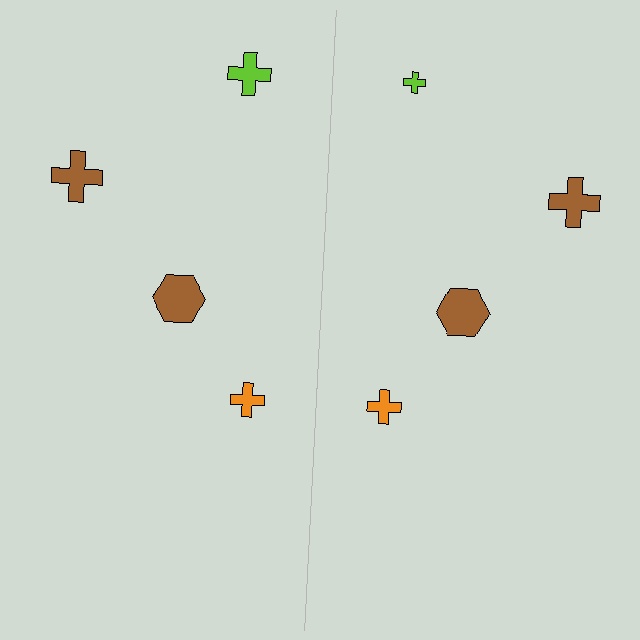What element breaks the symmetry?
The lime cross on the right side has a different size than its mirror counterpart.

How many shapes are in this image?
There are 8 shapes in this image.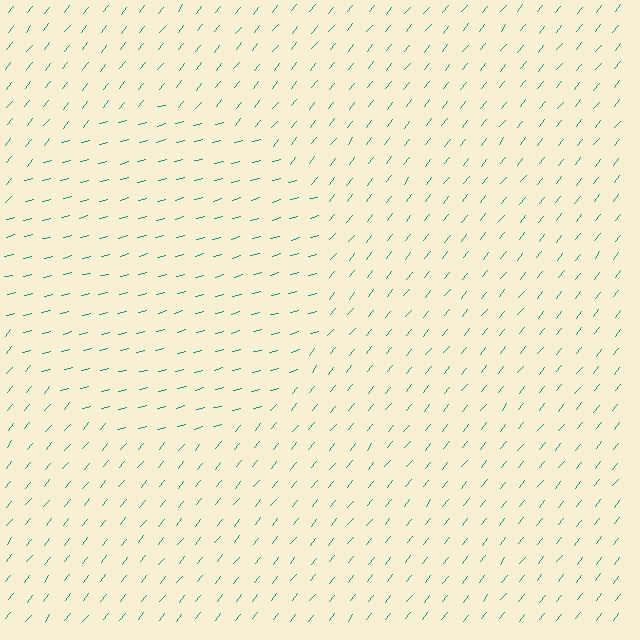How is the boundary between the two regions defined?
The boundary is defined purely by a change in line orientation (approximately 37 degrees difference). All lines are the same color and thickness.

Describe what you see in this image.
The image is filled with small teal line segments. A circle region in the image has lines oriented differently from the surrounding lines, creating a visible texture boundary.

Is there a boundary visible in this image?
Yes, there is a texture boundary formed by a change in line orientation.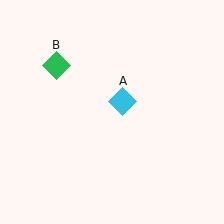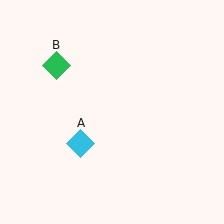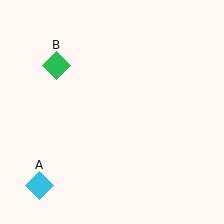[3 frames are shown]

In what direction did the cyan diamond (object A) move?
The cyan diamond (object A) moved down and to the left.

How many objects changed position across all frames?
1 object changed position: cyan diamond (object A).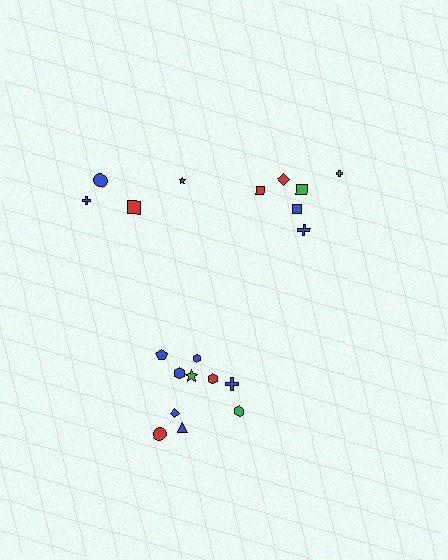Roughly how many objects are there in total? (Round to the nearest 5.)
Roughly 20 objects in total.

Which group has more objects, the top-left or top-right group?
The top-right group.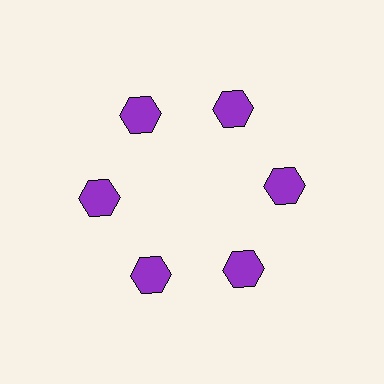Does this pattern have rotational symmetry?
Yes, this pattern has 6-fold rotational symmetry. It looks the same after rotating 60 degrees around the center.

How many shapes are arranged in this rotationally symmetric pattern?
There are 6 shapes, arranged in 6 groups of 1.